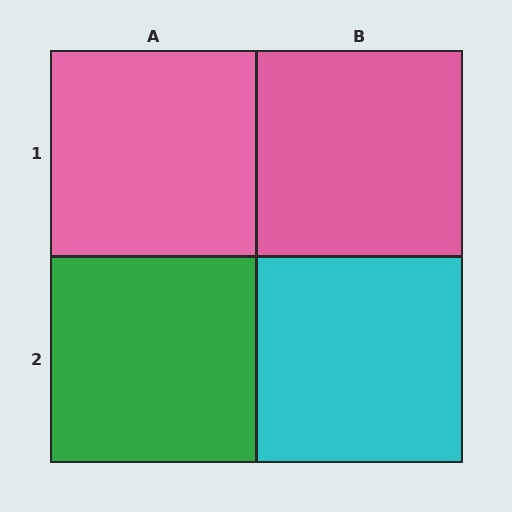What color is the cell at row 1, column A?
Pink.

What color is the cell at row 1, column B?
Pink.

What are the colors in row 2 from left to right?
Green, cyan.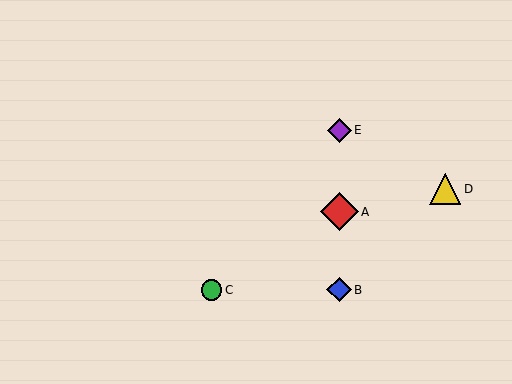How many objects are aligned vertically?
3 objects (A, B, E) are aligned vertically.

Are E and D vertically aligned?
No, E is at x≈339 and D is at x≈445.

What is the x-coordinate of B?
Object B is at x≈339.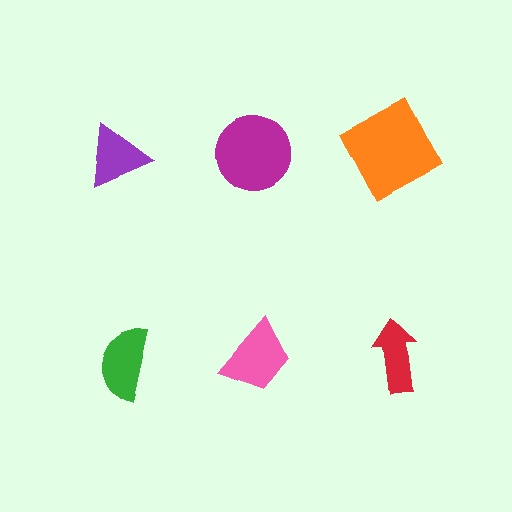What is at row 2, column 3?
A red arrow.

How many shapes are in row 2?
3 shapes.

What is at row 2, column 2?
A pink trapezoid.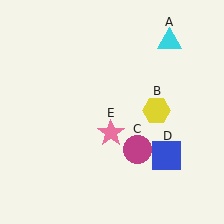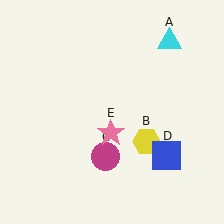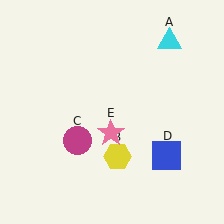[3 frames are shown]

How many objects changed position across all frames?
2 objects changed position: yellow hexagon (object B), magenta circle (object C).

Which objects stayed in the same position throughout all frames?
Cyan triangle (object A) and blue square (object D) and pink star (object E) remained stationary.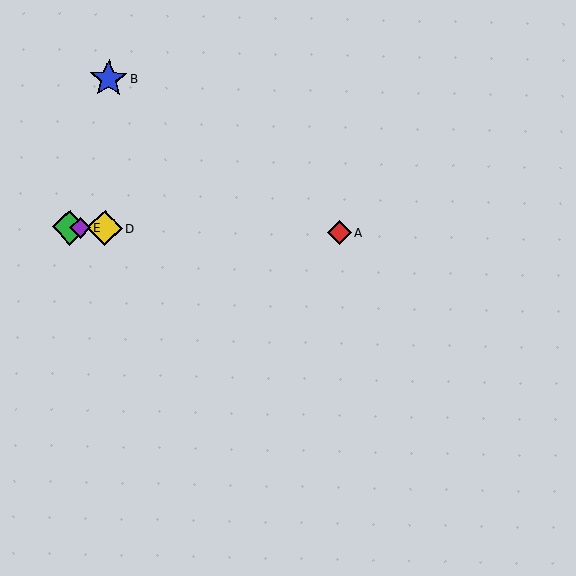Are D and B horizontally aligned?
No, D is at y≈228 and B is at y≈79.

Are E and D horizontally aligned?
Yes, both are at y≈228.